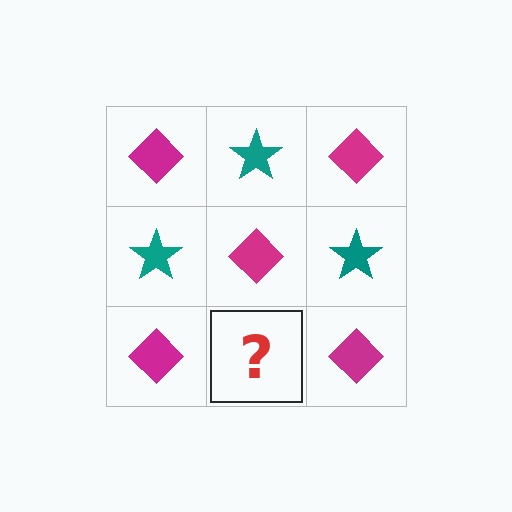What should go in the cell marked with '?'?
The missing cell should contain a teal star.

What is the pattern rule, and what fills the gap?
The rule is that it alternates magenta diamond and teal star in a checkerboard pattern. The gap should be filled with a teal star.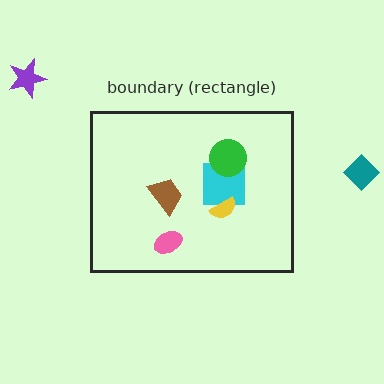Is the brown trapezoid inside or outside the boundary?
Inside.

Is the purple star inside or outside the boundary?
Outside.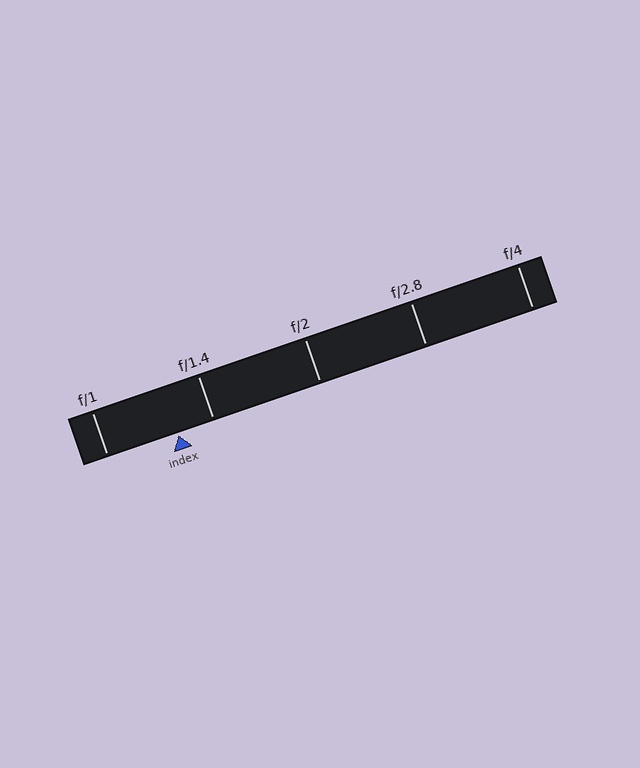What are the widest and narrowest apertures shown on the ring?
The widest aperture shown is f/1 and the narrowest is f/4.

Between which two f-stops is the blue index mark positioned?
The index mark is between f/1 and f/1.4.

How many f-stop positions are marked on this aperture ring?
There are 5 f-stop positions marked.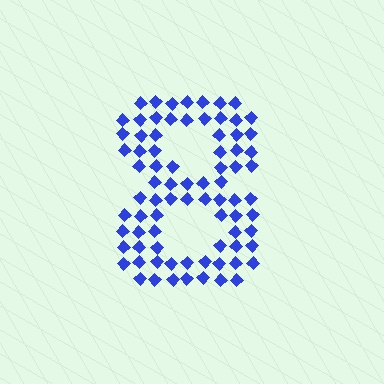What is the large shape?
The large shape is the digit 8.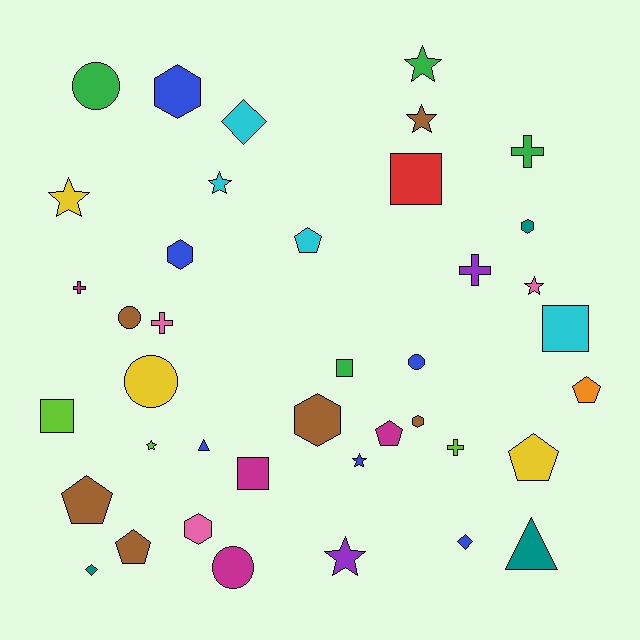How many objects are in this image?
There are 40 objects.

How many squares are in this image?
There are 5 squares.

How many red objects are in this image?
There is 1 red object.